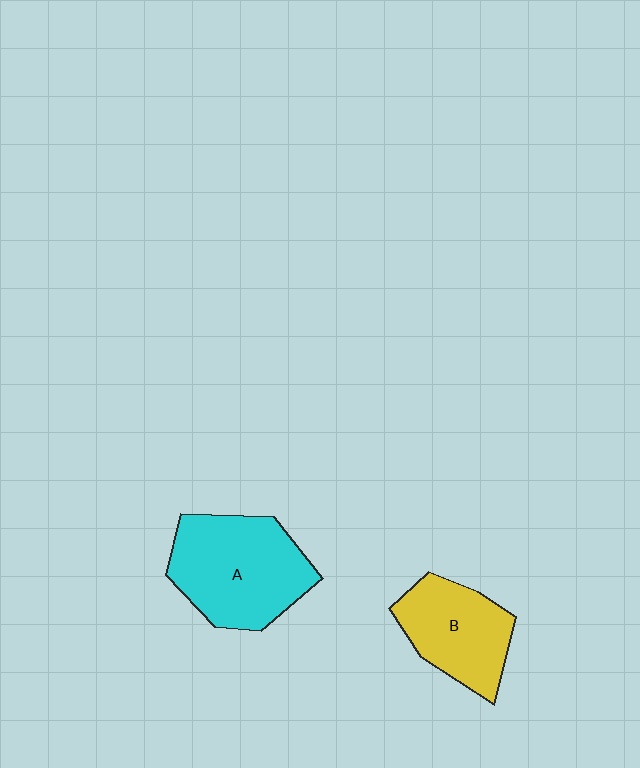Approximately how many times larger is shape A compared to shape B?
Approximately 1.4 times.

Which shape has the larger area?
Shape A (cyan).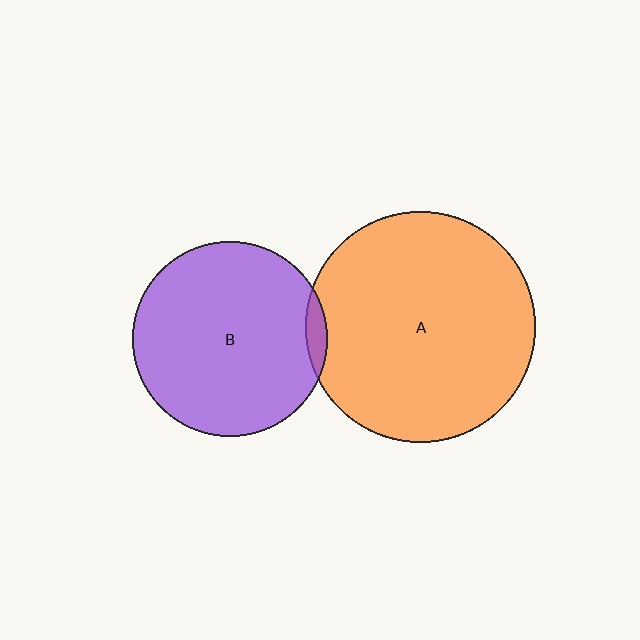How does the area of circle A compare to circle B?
Approximately 1.4 times.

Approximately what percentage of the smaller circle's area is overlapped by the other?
Approximately 5%.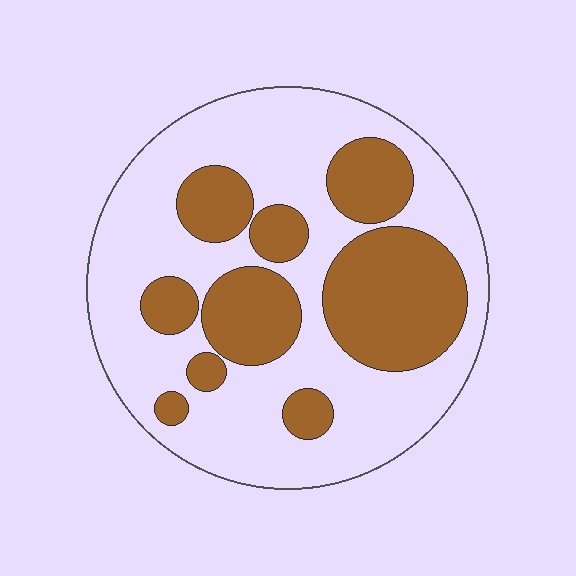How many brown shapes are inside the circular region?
9.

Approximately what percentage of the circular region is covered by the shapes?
Approximately 35%.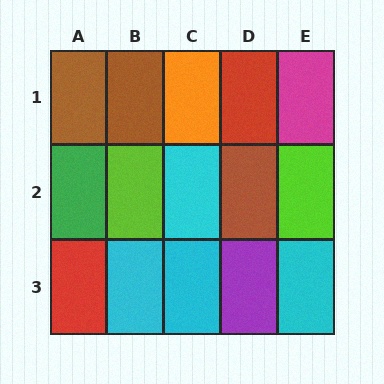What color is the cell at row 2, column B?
Lime.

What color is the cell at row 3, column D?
Purple.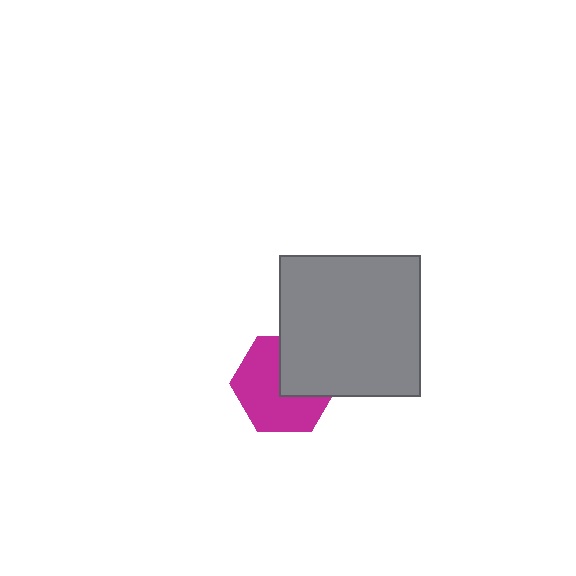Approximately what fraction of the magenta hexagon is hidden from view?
Roughly 38% of the magenta hexagon is hidden behind the gray square.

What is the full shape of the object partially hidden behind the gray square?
The partially hidden object is a magenta hexagon.